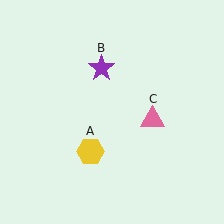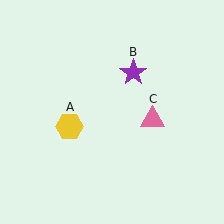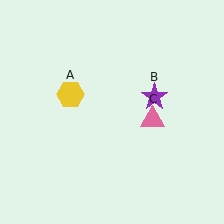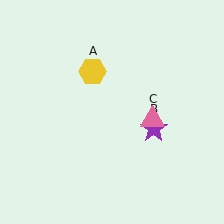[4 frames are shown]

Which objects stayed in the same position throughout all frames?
Pink triangle (object C) remained stationary.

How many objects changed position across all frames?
2 objects changed position: yellow hexagon (object A), purple star (object B).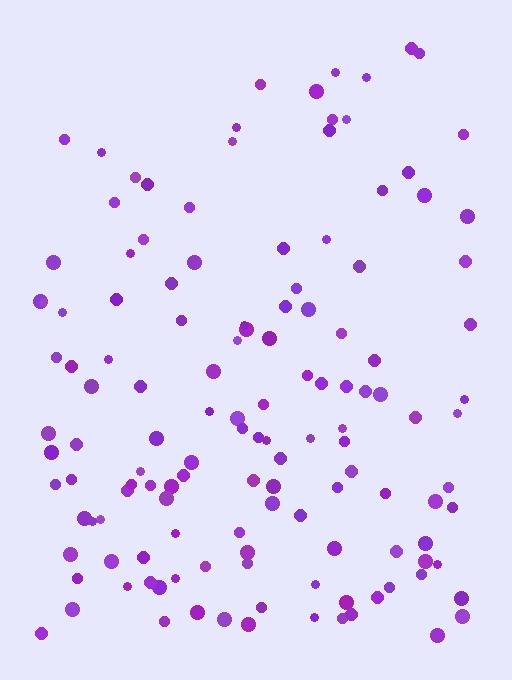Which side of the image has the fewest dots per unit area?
The top.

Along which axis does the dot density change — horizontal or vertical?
Vertical.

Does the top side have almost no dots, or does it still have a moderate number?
Still a moderate number, just noticeably fewer than the bottom.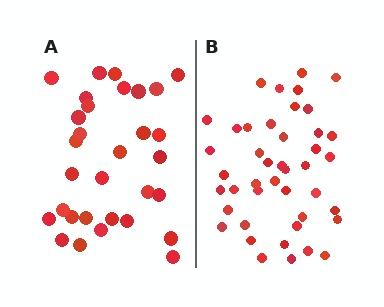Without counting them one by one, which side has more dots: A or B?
Region B (the right region) has more dots.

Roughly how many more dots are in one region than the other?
Region B has roughly 12 or so more dots than region A.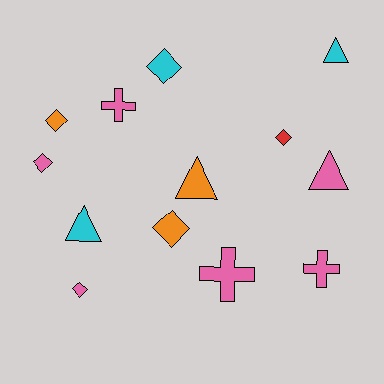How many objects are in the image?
There are 13 objects.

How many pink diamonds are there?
There are 2 pink diamonds.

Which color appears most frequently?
Pink, with 6 objects.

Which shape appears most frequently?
Diamond, with 6 objects.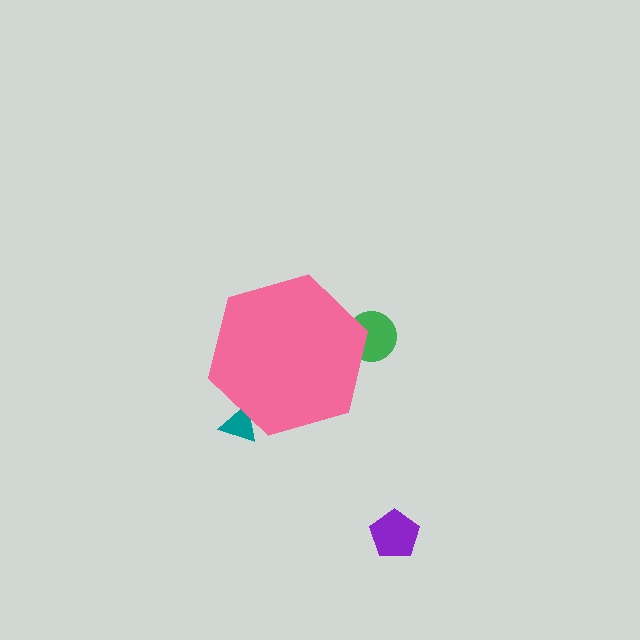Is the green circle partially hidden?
Yes, the green circle is partially hidden behind the pink hexagon.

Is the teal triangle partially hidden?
Yes, the teal triangle is partially hidden behind the pink hexagon.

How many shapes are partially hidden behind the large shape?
2 shapes are partially hidden.